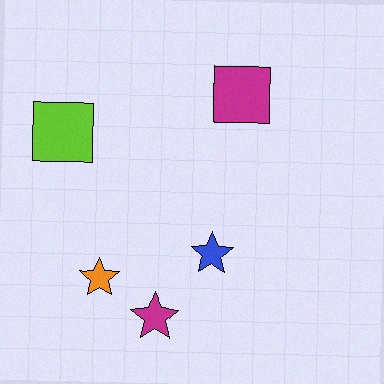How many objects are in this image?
There are 5 objects.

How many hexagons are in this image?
There are no hexagons.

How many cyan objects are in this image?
There are no cyan objects.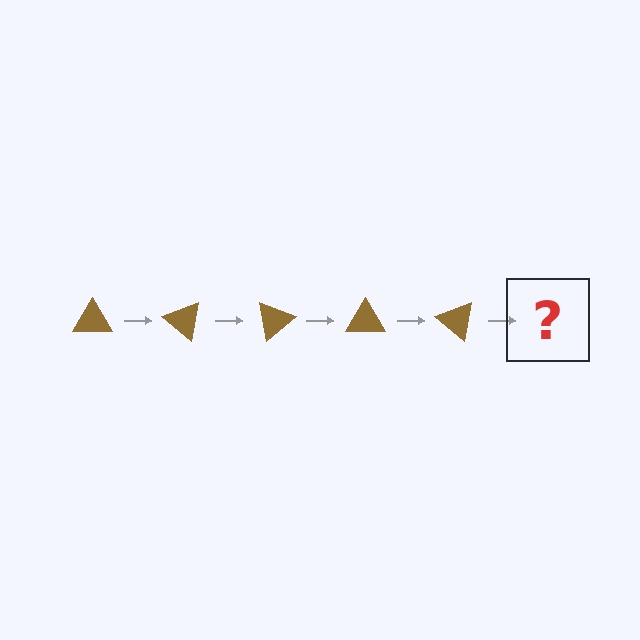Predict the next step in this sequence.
The next step is a brown triangle rotated 200 degrees.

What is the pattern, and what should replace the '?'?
The pattern is that the triangle rotates 40 degrees each step. The '?' should be a brown triangle rotated 200 degrees.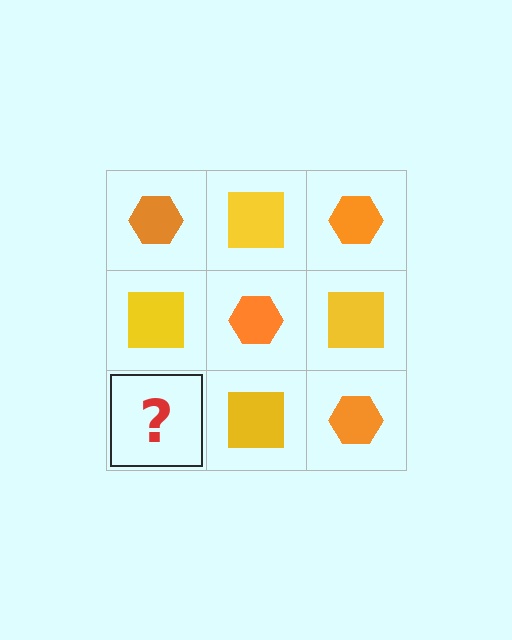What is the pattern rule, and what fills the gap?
The rule is that it alternates orange hexagon and yellow square in a checkerboard pattern. The gap should be filled with an orange hexagon.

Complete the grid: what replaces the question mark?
The question mark should be replaced with an orange hexagon.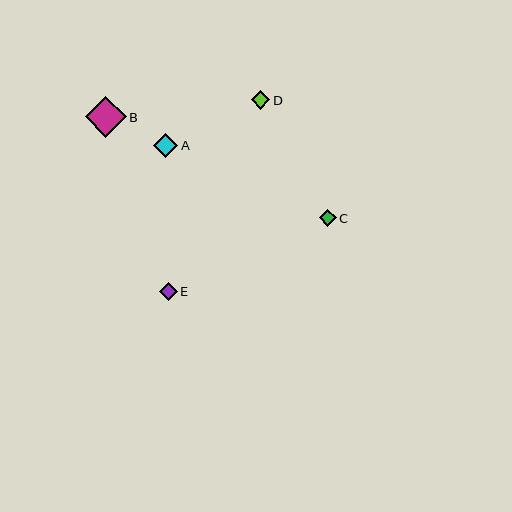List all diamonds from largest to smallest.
From largest to smallest: B, A, D, E, C.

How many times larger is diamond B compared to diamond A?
Diamond B is approximately 1.7 times the size of diamond A.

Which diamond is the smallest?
Diamond C is the smallest with a size of approximately 16 pixels.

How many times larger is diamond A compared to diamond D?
Diamond A is approximately 1.3 times the size of diamond D.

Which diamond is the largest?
Diamond B is the largest with a size of approximately 41 pixels.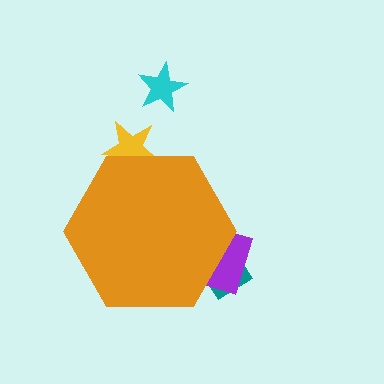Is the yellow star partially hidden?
Yes, the yellow star is partially hidden behind the orange hexagon.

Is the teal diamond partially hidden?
Yes, the teal diamond is partially hidden behind the orange hexagon.